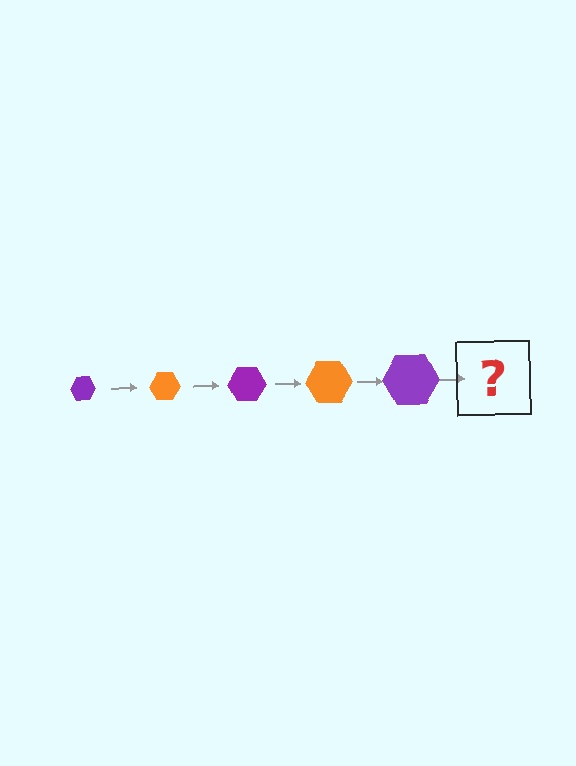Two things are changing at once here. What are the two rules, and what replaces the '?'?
The two rules are that the hexagon grows larger each step and the color cycles through purple and orange. The '?' should be an orange hexagon, larger than the previous one.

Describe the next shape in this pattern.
It should be an orange hexagon, larger than the previous one.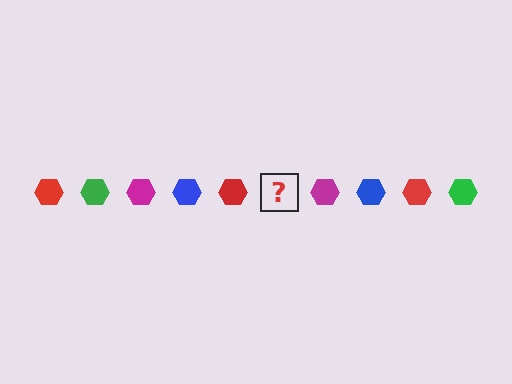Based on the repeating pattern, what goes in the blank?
The blank should be a green hexagon.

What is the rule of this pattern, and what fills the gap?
The rule is that the pattern cycles through red, green, magenta, blue hexagons. The gap should be filled with a green hexagon.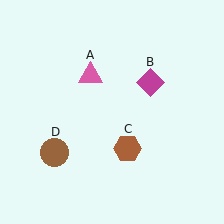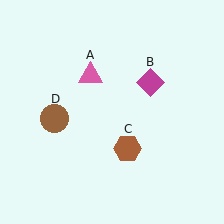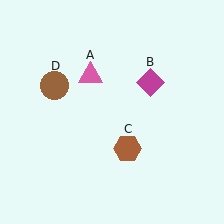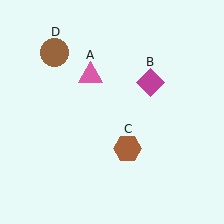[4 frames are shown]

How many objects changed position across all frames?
1 object changed position: brown circle (object D).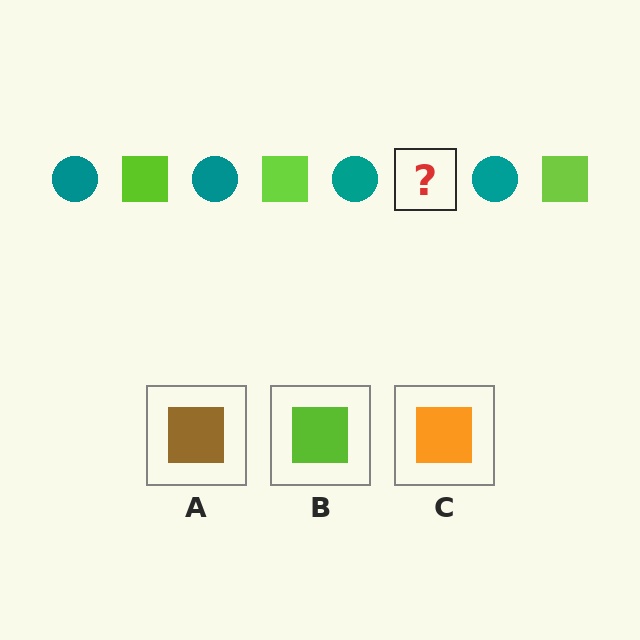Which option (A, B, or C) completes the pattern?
B.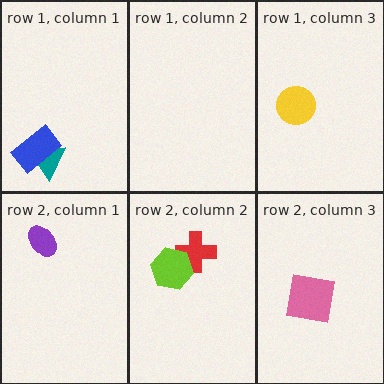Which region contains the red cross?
The row 2, column 2 region.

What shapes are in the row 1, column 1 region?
The teal triangle, the blue rectangle.